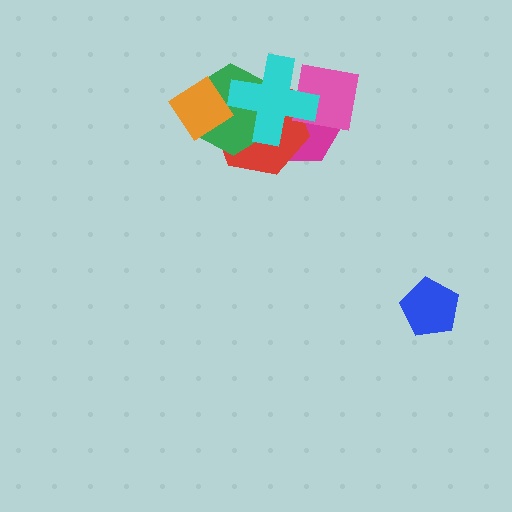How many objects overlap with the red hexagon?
5 objects overlap with the red hexagon.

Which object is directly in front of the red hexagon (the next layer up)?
The pink square is directly in front of the red hexagon.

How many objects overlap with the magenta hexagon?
4 objects overlap with the magenta hexagon.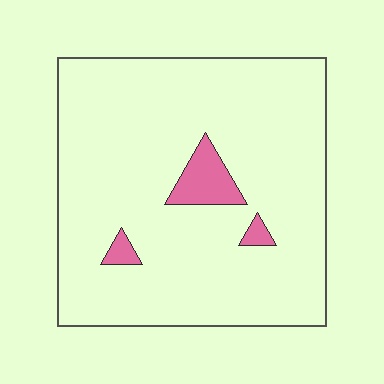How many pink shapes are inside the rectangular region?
3.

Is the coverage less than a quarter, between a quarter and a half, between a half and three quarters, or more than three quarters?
Less than a quarter.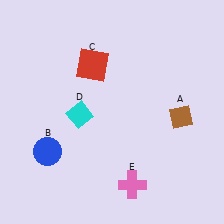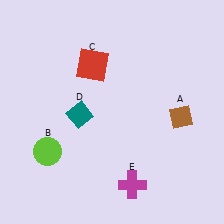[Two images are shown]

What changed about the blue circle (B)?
In Image 1, B is blue. In Image 2, it changed to lime.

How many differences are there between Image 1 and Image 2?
There are 3 differences between the two images.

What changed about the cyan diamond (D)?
In Image 1, D is cyan. In Image 2, it changed to teal.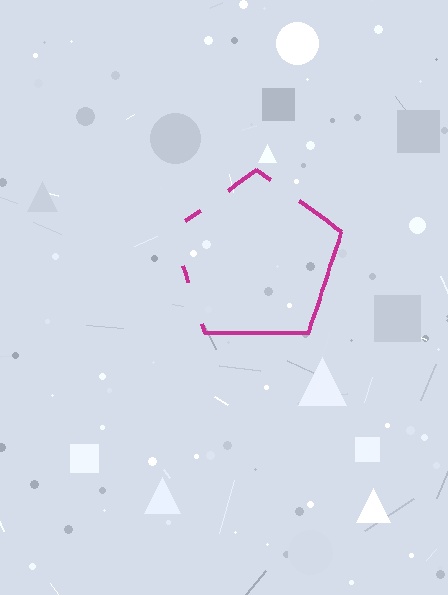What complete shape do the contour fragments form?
The contour fragments form a pentagon.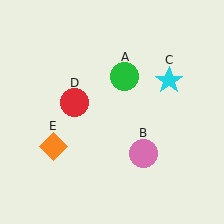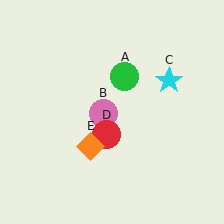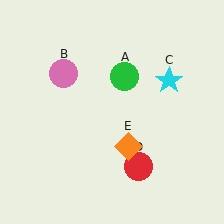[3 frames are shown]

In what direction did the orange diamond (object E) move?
The orange diamond (object E) moved right.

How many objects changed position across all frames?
3 objects changed position: pink circle (object B), red circle (object D), orange diamond (object E).